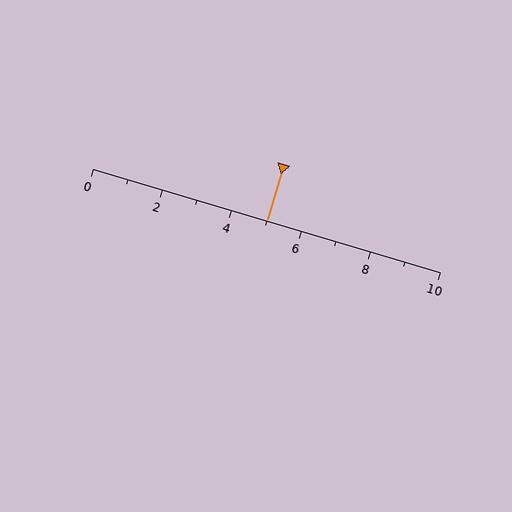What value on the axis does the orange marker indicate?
The marker indicates approximately 5.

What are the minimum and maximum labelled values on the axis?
The axis runs from 0 to 10.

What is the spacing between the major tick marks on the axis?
The major ticks are spaced 2 apart.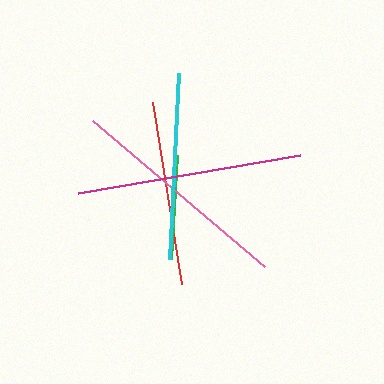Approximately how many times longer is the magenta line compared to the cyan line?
The magenta line is approximately 1.2 times the length of the cyan line.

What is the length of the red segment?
The red segment is approximately 184 pixels long.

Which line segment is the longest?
The pink line is the longest at approximately 226 pixels.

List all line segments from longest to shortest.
From longest to shortest: pink, magenta, cyan, red, green.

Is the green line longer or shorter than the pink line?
The pink line is longer than the green line.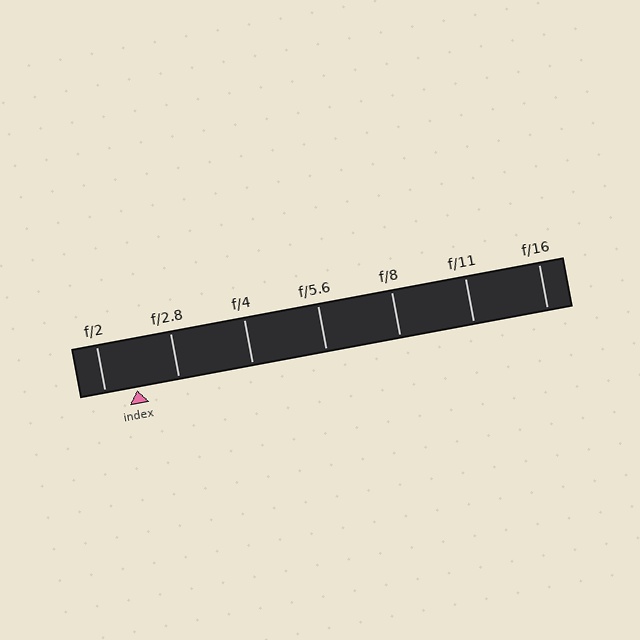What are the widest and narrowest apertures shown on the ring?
The widest aperture shown is f/2 and the narrowest is f/16.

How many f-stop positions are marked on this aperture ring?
There are 7 f-stop positions marked.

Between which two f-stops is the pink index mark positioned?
The index mark is between f/2 and f/2.8.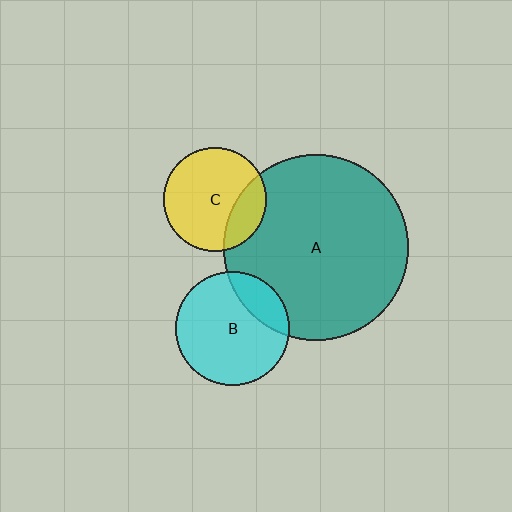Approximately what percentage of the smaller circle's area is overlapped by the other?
Approximately 25%.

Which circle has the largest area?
Circle A (teal).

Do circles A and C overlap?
Yes.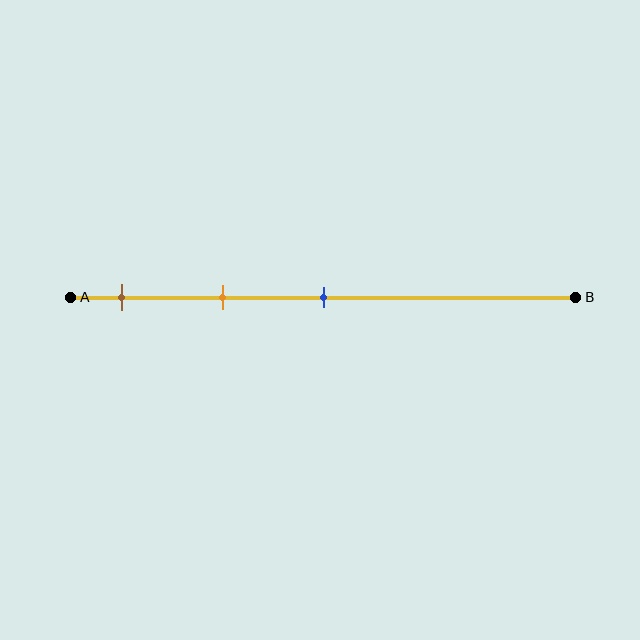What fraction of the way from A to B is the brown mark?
The brown mark is approximately 10% (0.1) of the way from A to B.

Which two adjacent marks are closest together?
The brown and orange marks are the closest adjacent pair.